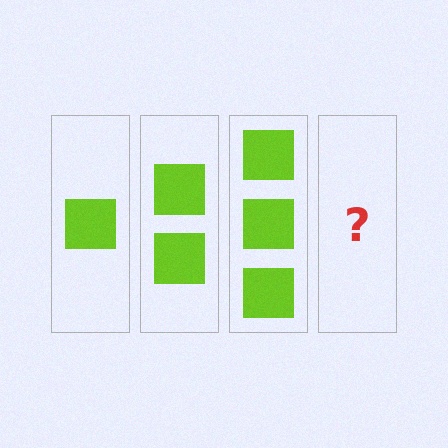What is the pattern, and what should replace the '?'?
The pattern is that each step adds one more square. The '?' should be 4 squares.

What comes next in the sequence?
The next element should be 4 squares.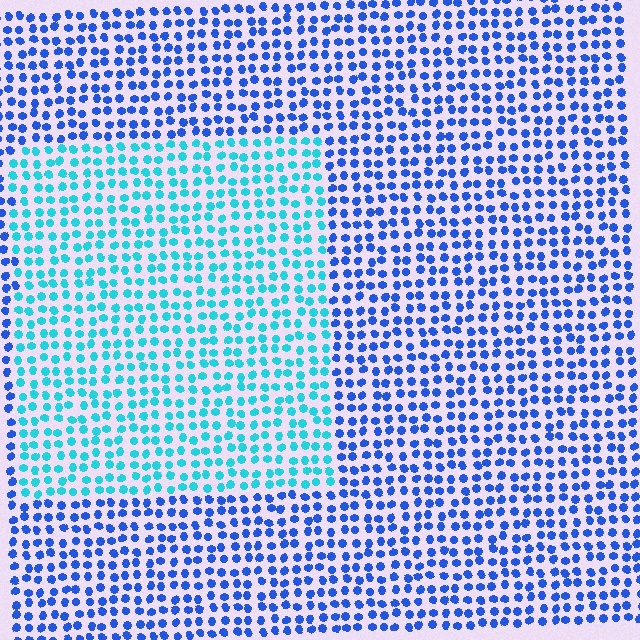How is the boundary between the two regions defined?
The boundary is defined purely by a slight shift in hue (about 41 degrees). Spacing, size, and orientation are identical on both sides.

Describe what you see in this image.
The image is filled with small blue elements in a uniform arrangement. A rectangle-shaped region is visible where the elements are tinted to a slightly different hue, forming a subtle color boundary.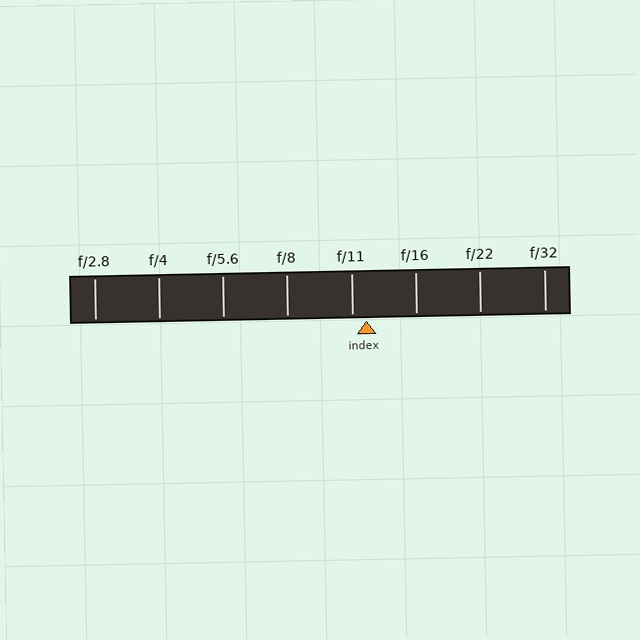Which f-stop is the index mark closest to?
The index mark is closest to f/11.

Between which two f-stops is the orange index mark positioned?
The index mark is between f/11 and f/16.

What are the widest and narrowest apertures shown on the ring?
The widest aperture shown is f/2.8 and the narrowest is f/32.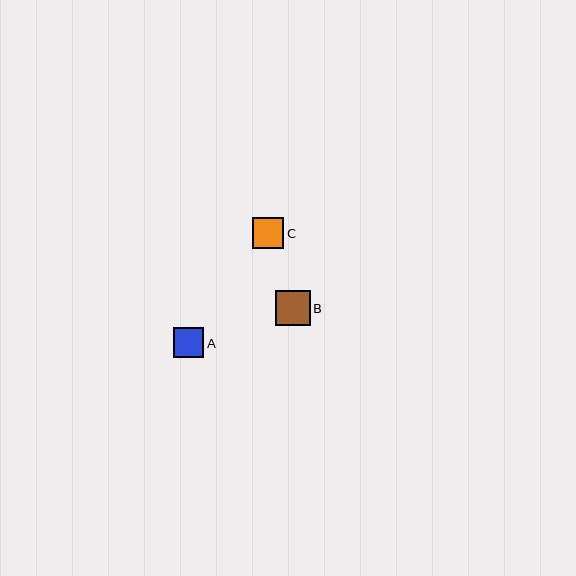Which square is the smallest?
Square A is the smallest with a size of approximately 30 pixels.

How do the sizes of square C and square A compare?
Square C and square A are approximately the same size.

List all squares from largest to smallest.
From largest to smallest: B, C, A.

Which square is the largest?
Square B is the largest with a size of approximately 35 pixels.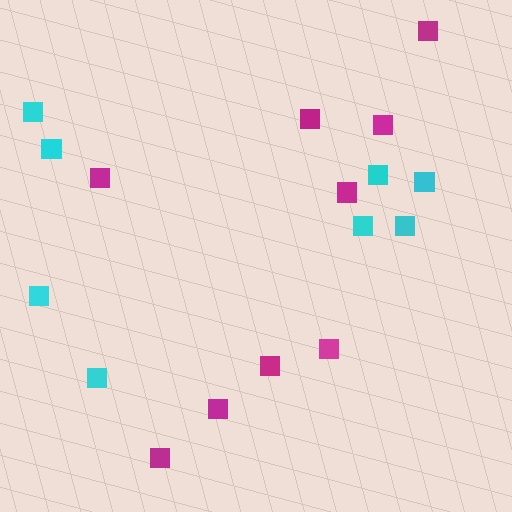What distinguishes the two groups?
There are 2 groups: one group of cyan squares (8) and one group of magenta squares (9).